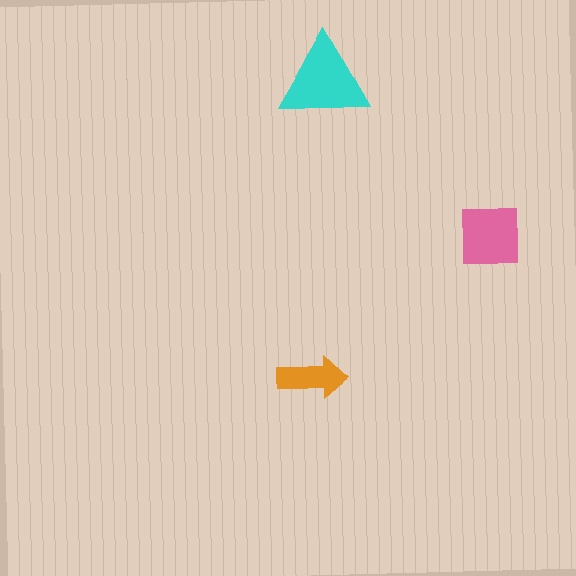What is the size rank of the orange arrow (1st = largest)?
3rd.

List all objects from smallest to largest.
The orange arrow, the pink square, the cyan triangle.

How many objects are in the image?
There are 3 objects in the image.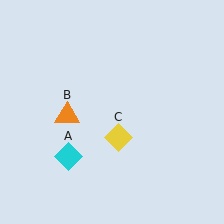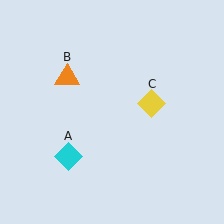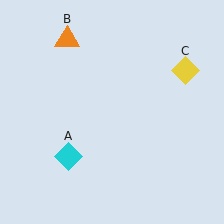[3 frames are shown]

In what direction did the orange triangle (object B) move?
The orange triangle (object B) moved up.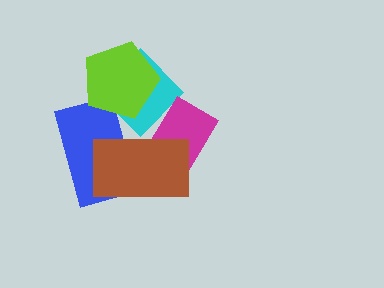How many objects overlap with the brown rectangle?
3 objects overlap with the brown rectangle.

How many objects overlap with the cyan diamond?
4 objects overlap with the cyan diamond.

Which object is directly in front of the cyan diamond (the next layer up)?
The magenta rectangle is directly in front of the cyan diamond.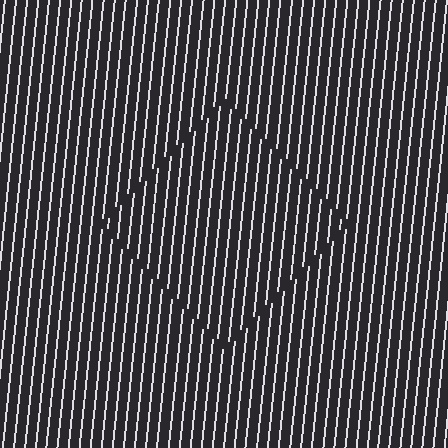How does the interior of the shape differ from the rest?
The interior of the shape contains the same grating, shifted by half a period — the contour is defined by the phase discontinuity where line-ends from the inner and outer gratings abut.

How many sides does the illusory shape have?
4 sides — the line-ends trace a square.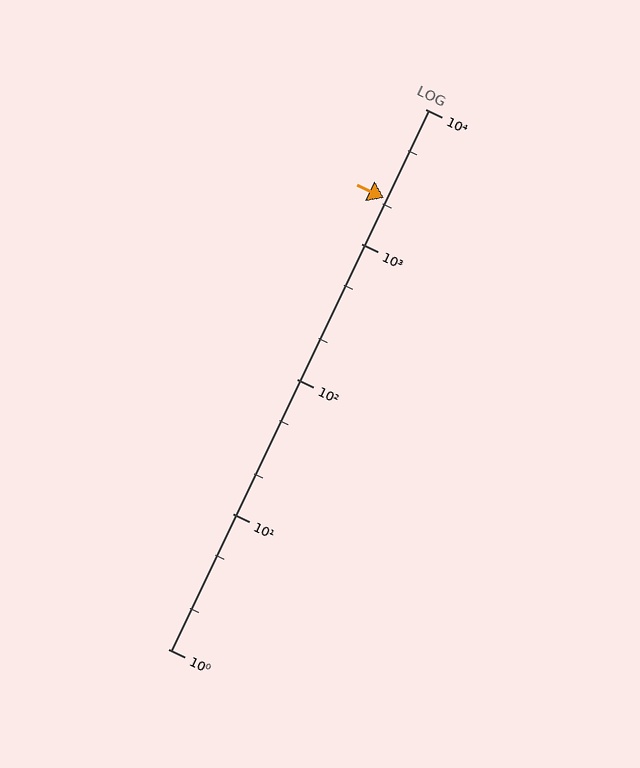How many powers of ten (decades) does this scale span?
The scale spans 4 decades, from 1 to 10000.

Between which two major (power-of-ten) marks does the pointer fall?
The pointer is between 1000 and 10000.